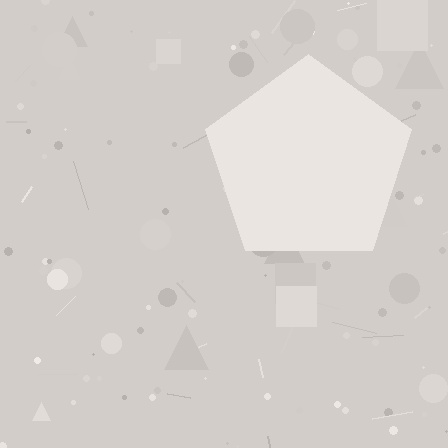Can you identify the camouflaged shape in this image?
The camouflaged shape is a pentagon.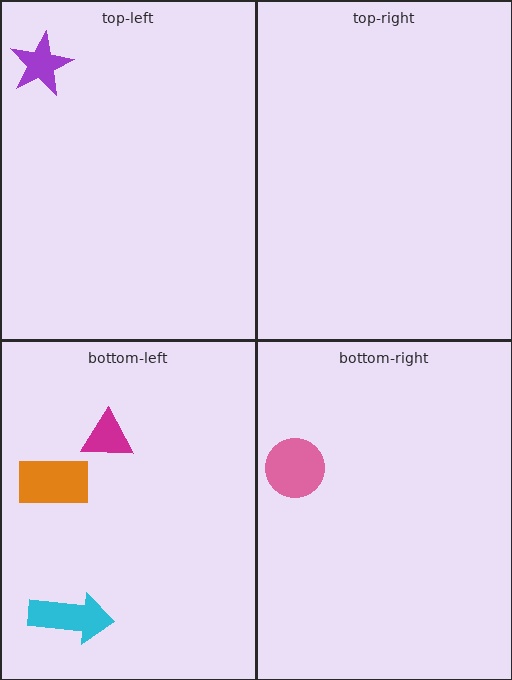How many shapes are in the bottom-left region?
3.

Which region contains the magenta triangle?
The bottom-left region.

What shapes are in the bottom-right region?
The pink circle.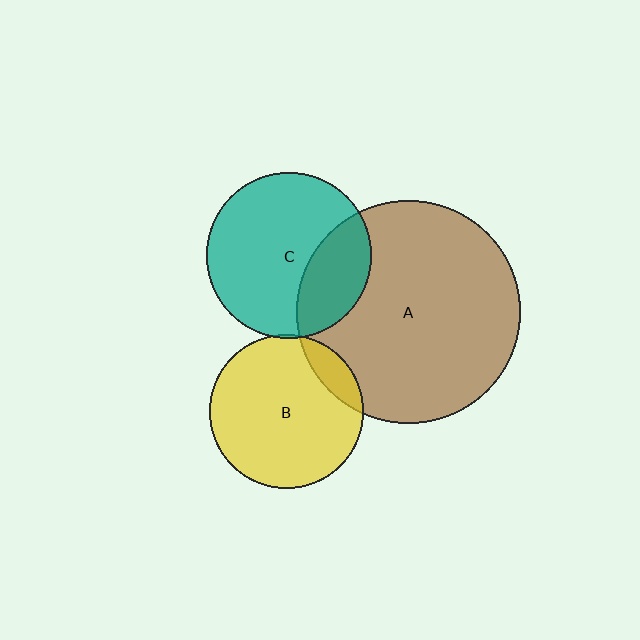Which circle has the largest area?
Circle A (brown).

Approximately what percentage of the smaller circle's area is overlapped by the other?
Approximately 5%.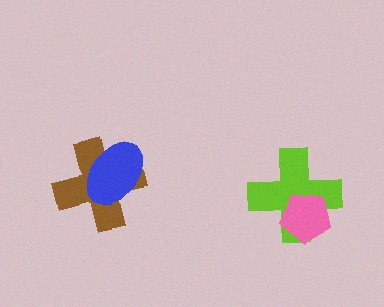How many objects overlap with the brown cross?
1 object overlaps with the brown cross.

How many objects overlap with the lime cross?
1 object overlaps with the lime cross.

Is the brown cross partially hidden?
Yes, it is partially covered by another shape.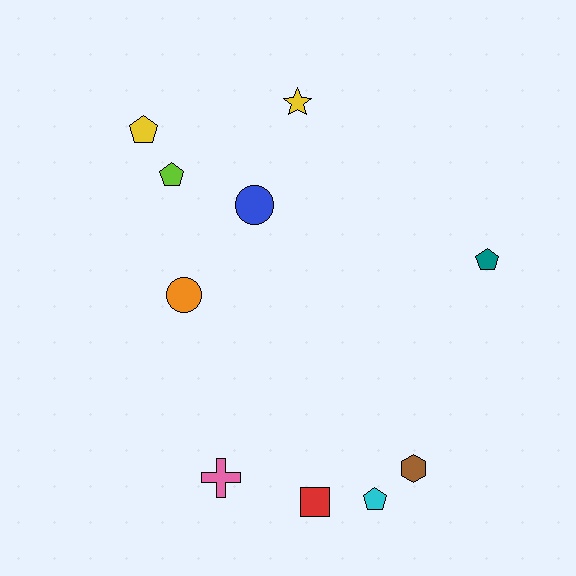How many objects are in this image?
There are 10 objects.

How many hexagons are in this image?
There is 1 hexagon.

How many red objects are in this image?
There is 1 red object.